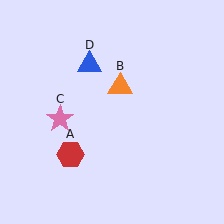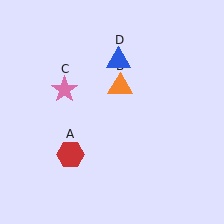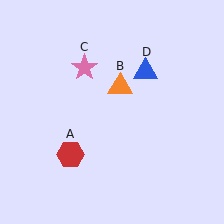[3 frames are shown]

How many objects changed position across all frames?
2 objects changed position: pink star (object C), blue triangle (object D).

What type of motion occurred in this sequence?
The pink star (object C), blue triangle (object D) rotated clockwise around the center of the scene.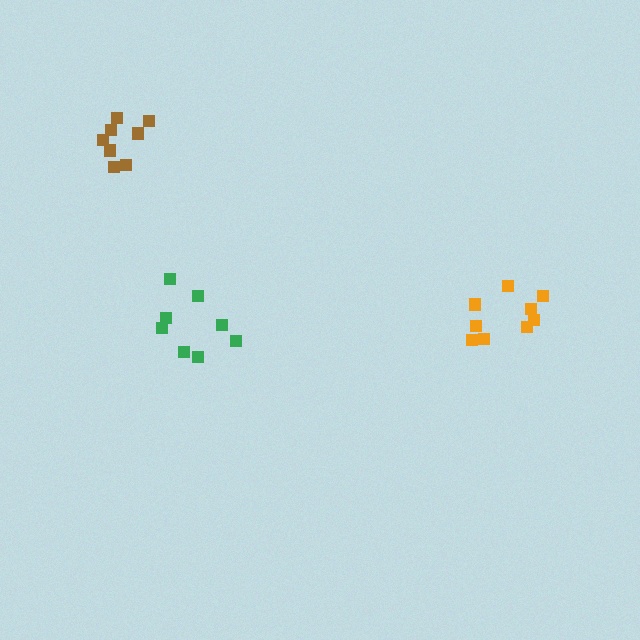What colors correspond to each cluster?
The clusters are colored: orange, brown, green.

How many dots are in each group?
Group 1: 9 dots, Group 2: 8 dots, Group 3: 8 dots (25 total).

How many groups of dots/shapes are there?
There are 3 groups.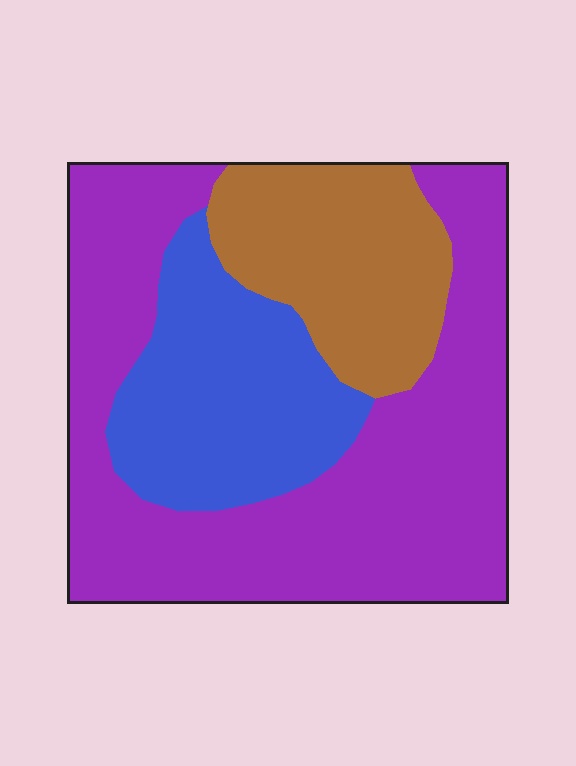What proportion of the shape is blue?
Blue takes up about one quarter (1/4) of the shape.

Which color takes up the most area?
Purple, at roughly 55%.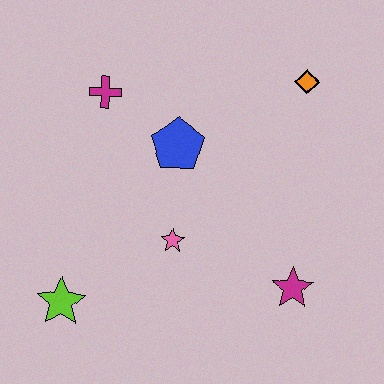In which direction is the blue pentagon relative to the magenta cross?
The blue pentagon is to the right of the magenta cross.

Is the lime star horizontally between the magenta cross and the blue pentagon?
No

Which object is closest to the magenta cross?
The blue pentagon is closest to the magenta cross.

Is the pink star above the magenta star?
Yes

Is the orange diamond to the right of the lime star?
Yes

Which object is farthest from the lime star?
The orange diamond is farthest from the lime star.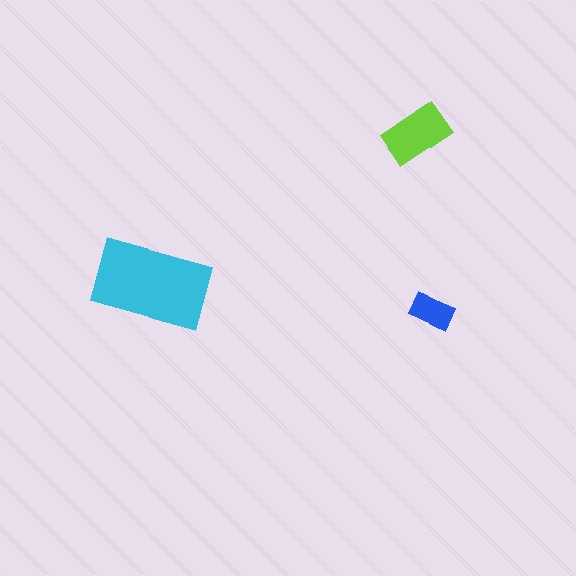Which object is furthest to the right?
The blue rectangle is rightmost.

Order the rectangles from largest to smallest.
the cyan one, the lime one, the blue one.